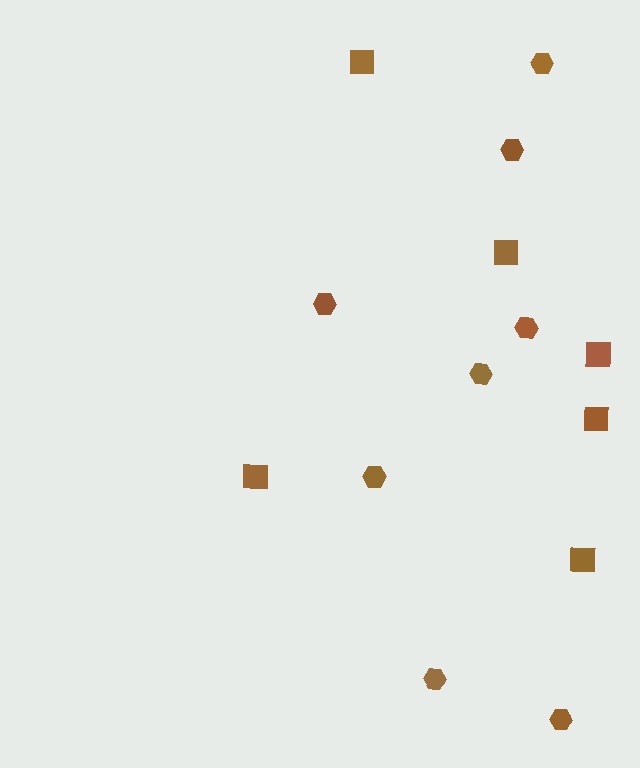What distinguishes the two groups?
There are 2 groups: one group of squares (6) and one group of hexagons (8).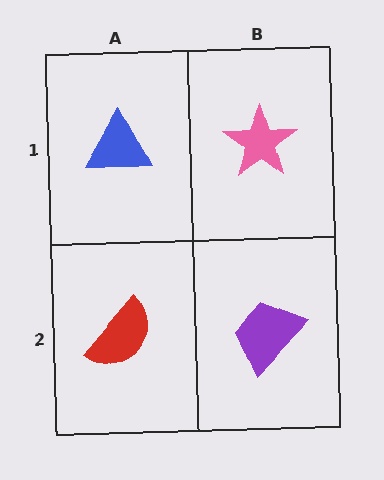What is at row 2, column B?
A purple trapezoid.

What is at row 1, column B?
A pink star.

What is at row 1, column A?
A blue triangle.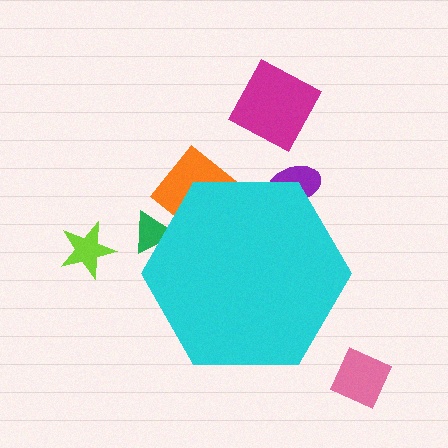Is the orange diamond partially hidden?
Yes, the orange diamond is partially hidden behind the cyan hexagon.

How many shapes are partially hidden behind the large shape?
3 shapes are partially hidden.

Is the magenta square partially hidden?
No, the magenta square is fully visible.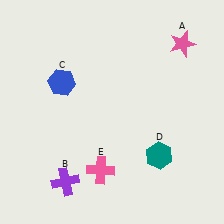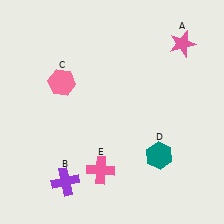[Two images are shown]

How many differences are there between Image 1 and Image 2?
There is 1 difference between the two images.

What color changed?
The hexagon (C) changed from blue in Image 1 to pink in Image 2.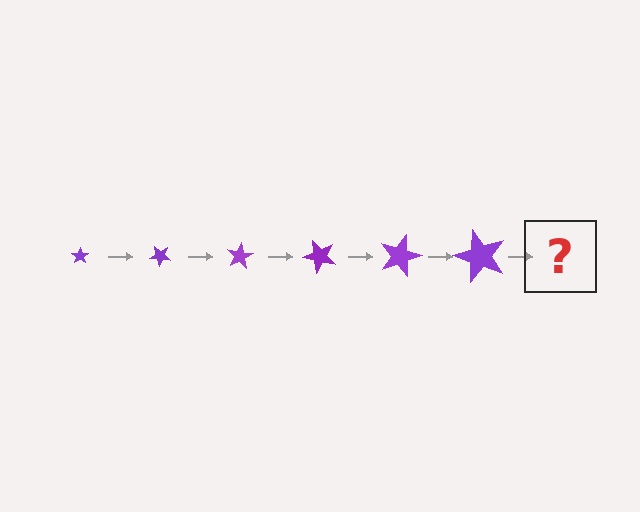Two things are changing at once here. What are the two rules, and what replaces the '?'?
The two rules are that the star grows larger each step and it rotates 40 degrees each step. The '?' should be a star, larger than the previous one and rotated 240 degrees from the start.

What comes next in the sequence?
The next element should be a star, larger than the previous one and rotated 240 degrees from the start.